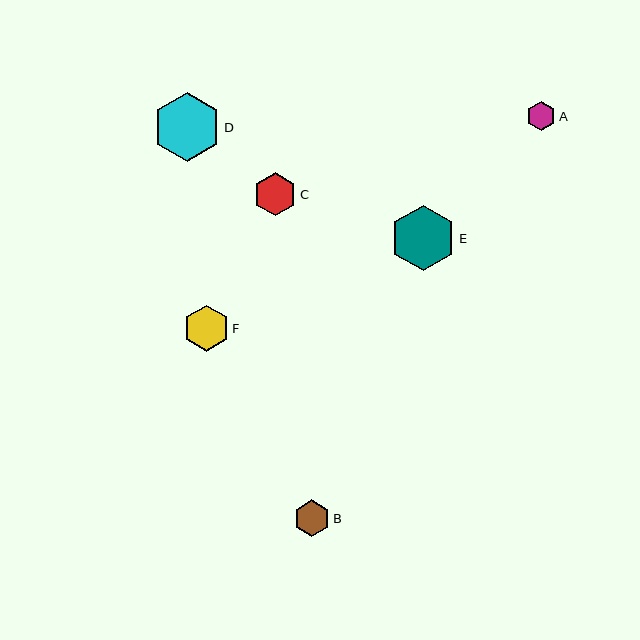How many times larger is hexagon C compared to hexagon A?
Hexagon C is approximately 1.5 times the size of hexagon A.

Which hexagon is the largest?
Hexagon D is the largest with a size of approximately 69 pixels.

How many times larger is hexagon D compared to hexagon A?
Hexagon D is approximately 2.3 times the size of hexagon A.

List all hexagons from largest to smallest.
From largest to smallest: D, E, F, C, B, A.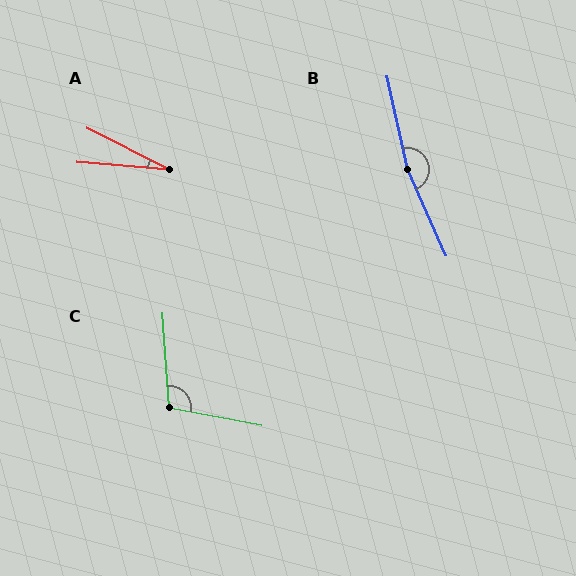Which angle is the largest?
B, at approximately 168 degrees.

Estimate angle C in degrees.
Approximately 104 degrees.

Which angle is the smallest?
A, at approximately 22 degrees.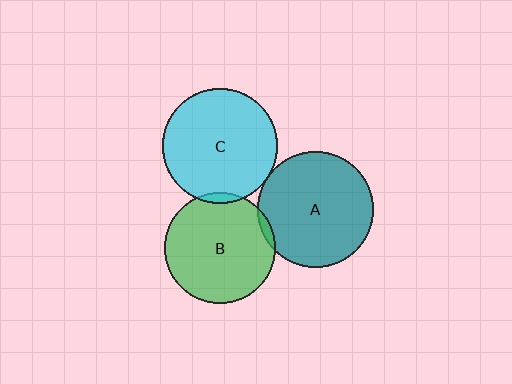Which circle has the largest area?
Circle A (teal).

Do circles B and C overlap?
Yes.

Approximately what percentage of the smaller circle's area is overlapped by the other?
Approximately 5%.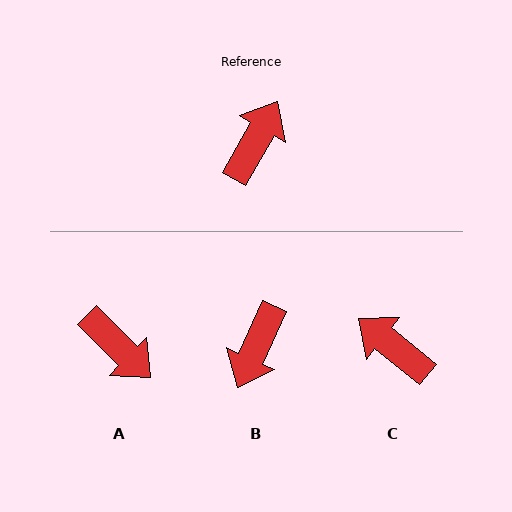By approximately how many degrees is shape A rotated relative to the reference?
Approximately 105 degrees clockwise.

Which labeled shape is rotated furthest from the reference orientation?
B, about 175 degrees away.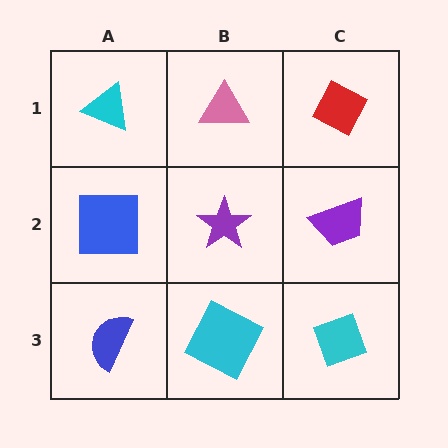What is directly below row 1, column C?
A purple trapezoid.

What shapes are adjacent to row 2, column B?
A pink triangle (row 1, column B), a cyan square (row 3, column B), a blue square (row 2, column A), a purple trapezoid (row 2, column C).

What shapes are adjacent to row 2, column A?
A cyan triangle (row 1, column A), a blue semicircle (row 3, column A), a purple star (row 2, column B).